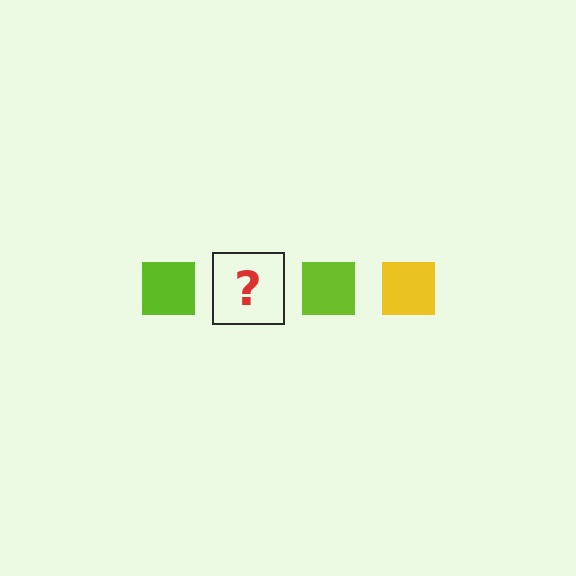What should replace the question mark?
The question mark should be replaced with a yellow square.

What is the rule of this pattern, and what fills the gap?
The rule is that the pattern cycles through lime, yellow squares. The gap should be filled with a yellow square.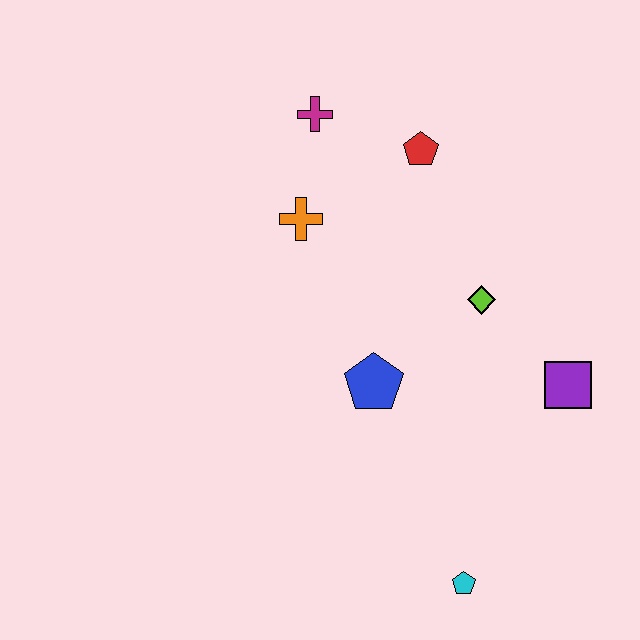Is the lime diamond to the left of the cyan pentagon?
No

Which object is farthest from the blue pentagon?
The magenta cross is farthest from the blue pentagon.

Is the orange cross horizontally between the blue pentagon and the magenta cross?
No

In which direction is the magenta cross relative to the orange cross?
The magenta cross is above the orange cross.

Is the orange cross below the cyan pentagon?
No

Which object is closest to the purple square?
The lime diamond is closest to the purple square.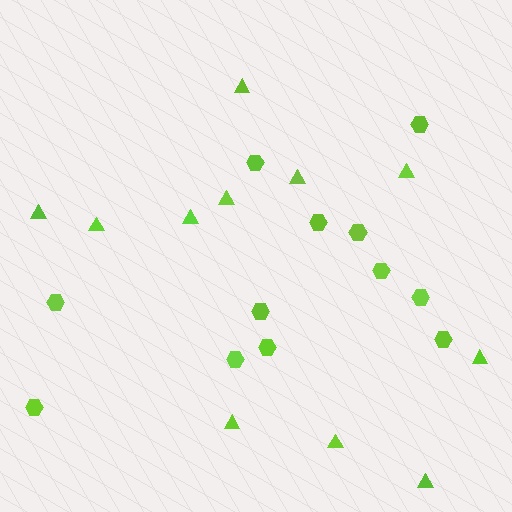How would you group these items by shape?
There are 2 groups: one group of triangles (11) and one group of hexagons (12).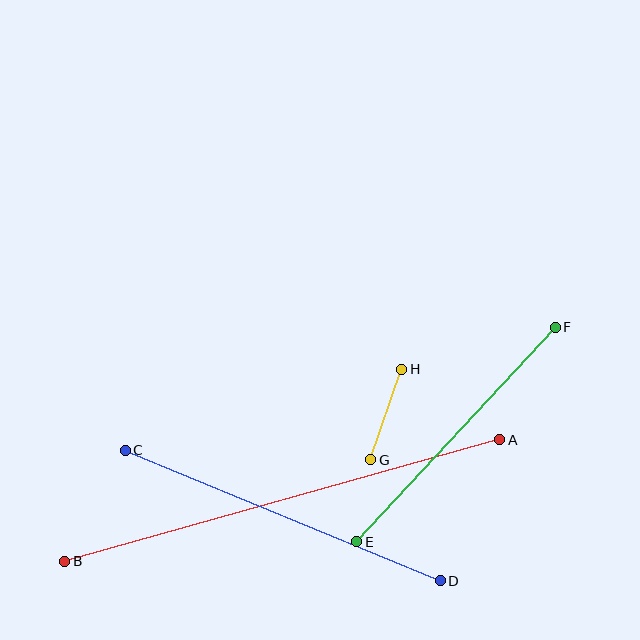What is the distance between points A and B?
The distance is approximately 452 pixels.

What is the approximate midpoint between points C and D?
The midpoint is at approximately (283, 515) pixels.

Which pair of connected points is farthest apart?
Points A and B are farthest apart.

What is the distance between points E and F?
The distance is approximately 292 pixels.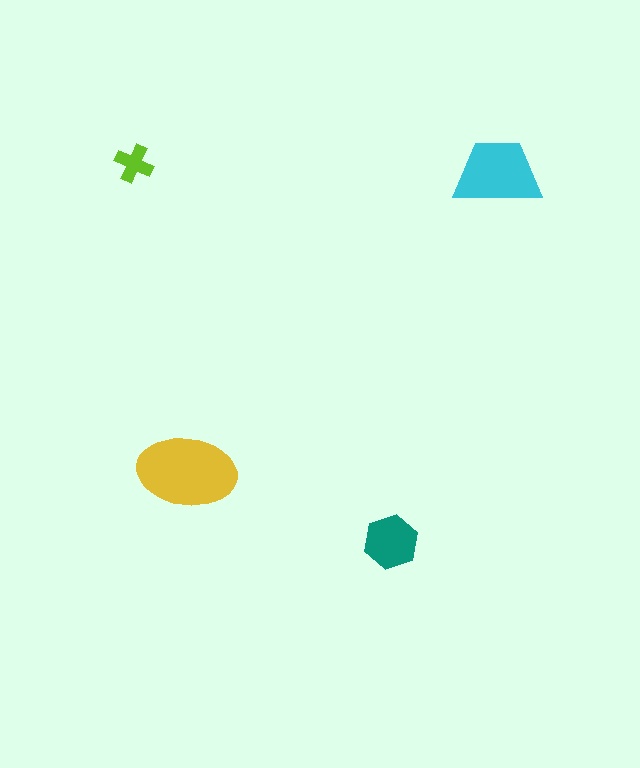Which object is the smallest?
The lime cross.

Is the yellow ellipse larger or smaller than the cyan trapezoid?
Larger.